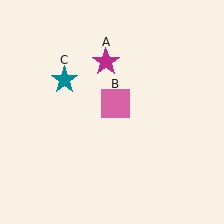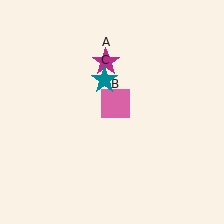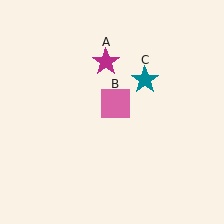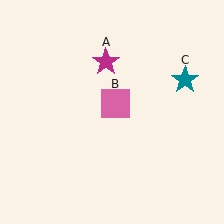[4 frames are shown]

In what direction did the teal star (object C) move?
The teal star (object C) moved right.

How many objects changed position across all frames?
1 object changed position: teal star (object C).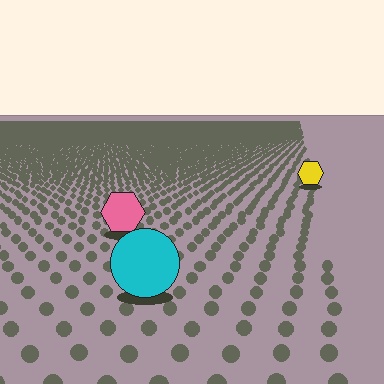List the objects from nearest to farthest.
From nearest to farthest: the cyan circle, the pink hexagon, the yellow hexagon.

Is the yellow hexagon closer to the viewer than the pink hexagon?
No. The pink hexagon is closer — you can tell from the texture gradient: the ground texture is coarser near it.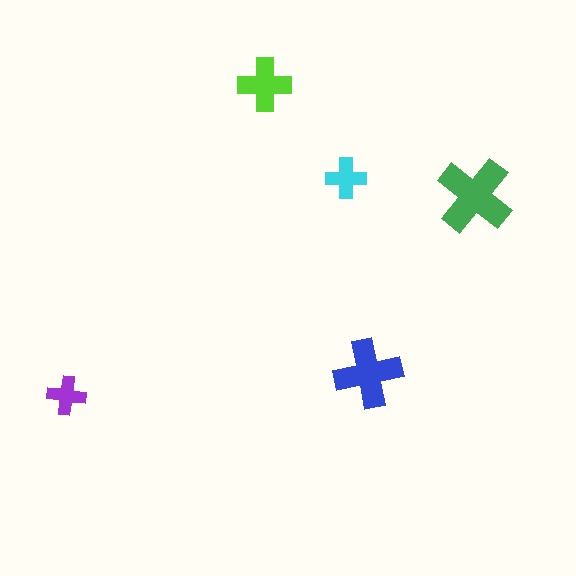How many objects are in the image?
There are 5 objects in the image.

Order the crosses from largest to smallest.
the green one, the blue one, the lime one, the cyan one, the purple one.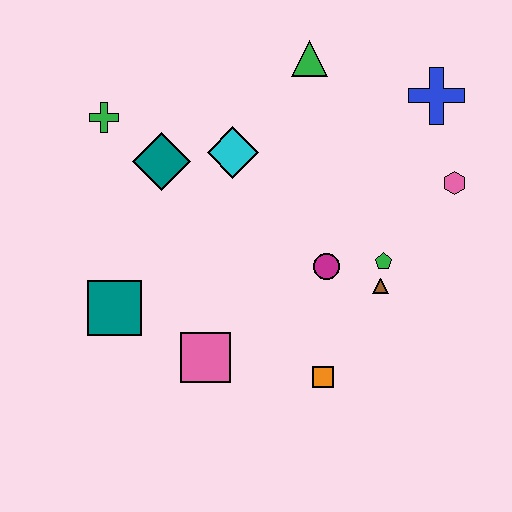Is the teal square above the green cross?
No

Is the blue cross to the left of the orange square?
No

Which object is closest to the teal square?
The pink square is closest to the teal square.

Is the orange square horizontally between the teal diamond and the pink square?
No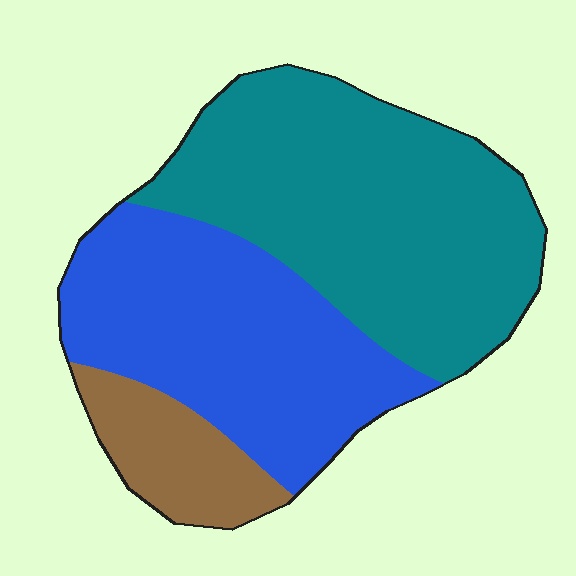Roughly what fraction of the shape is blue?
Blue covers about 40% of the shape.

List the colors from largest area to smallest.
From largest to smallest: teal, blue, brown.